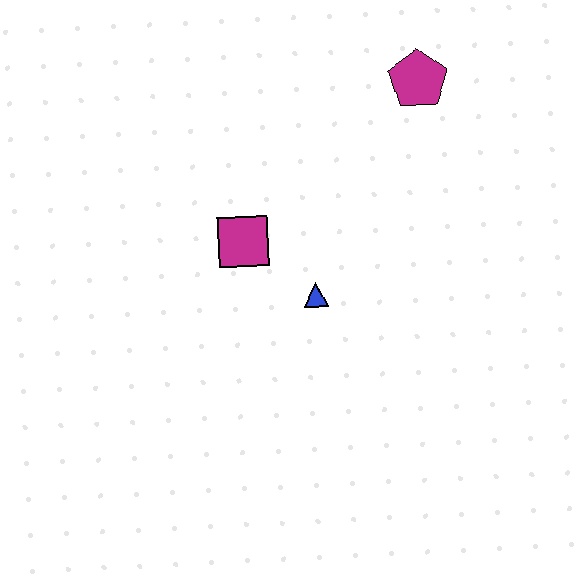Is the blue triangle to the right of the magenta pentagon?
No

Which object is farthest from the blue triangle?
The magenta pentagon is farthest from the blue triangle.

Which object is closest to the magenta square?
The blue triangle is closest to the magenta square.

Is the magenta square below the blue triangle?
No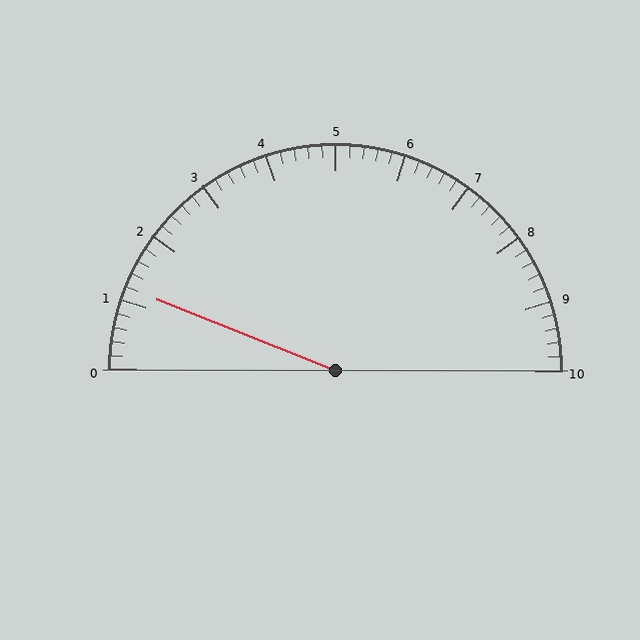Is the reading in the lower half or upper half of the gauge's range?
The reading is in the lower half of the range (0 to 10).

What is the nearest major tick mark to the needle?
The nearest major tick mark is 1.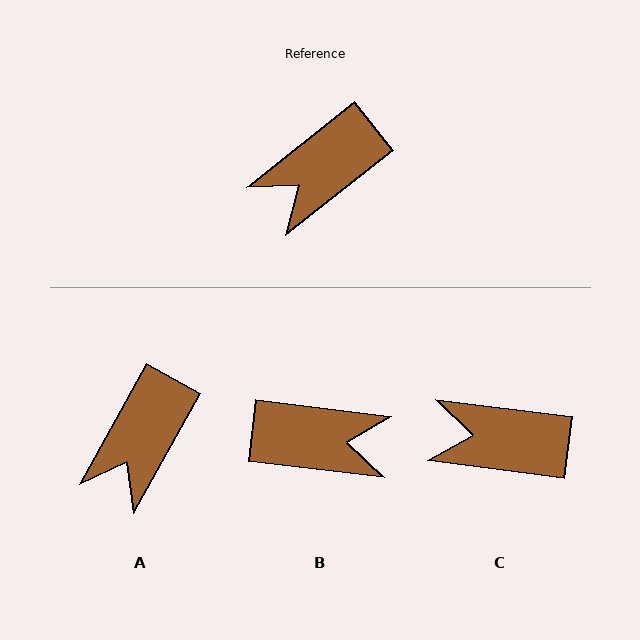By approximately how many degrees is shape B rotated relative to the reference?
Approximately 135 degrees counter-clockwise.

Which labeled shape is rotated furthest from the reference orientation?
B, about 135 degrees away.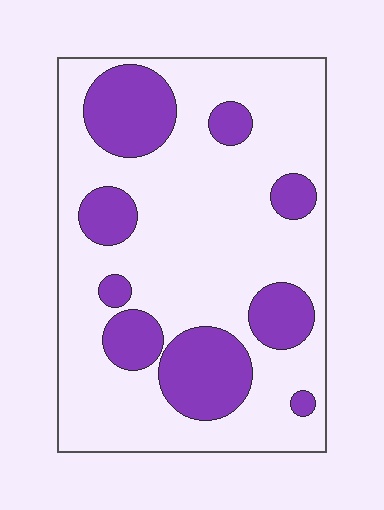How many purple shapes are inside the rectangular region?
9.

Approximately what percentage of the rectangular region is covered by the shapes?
Approximately 25%.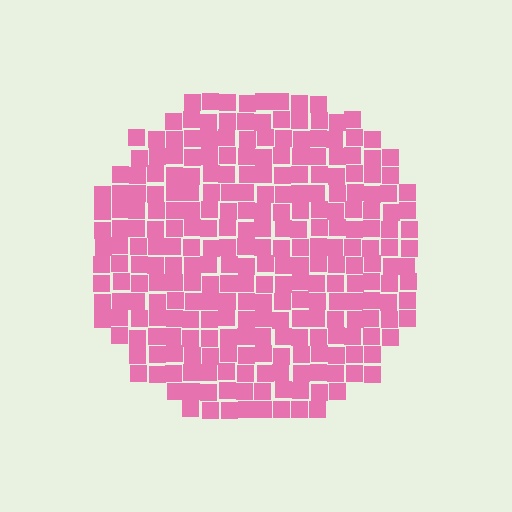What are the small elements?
The small elements are squares.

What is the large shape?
The large shape is a circle.